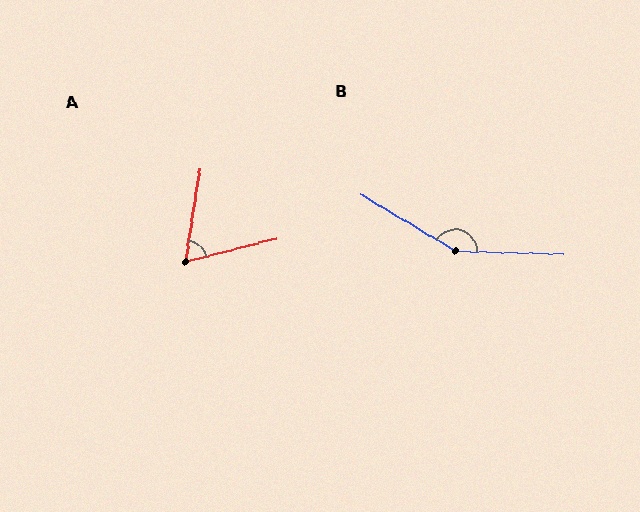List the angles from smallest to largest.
A (67°), B (151°).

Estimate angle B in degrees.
Approximately 151 degrees.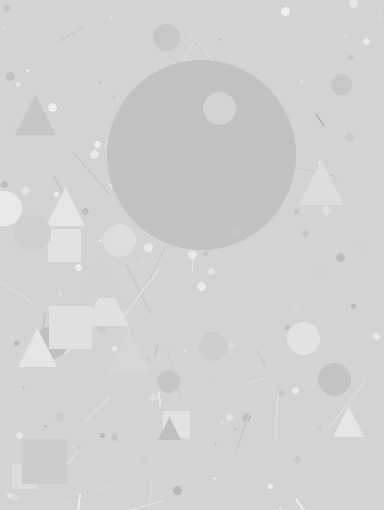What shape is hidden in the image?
A circle is hidden in the image.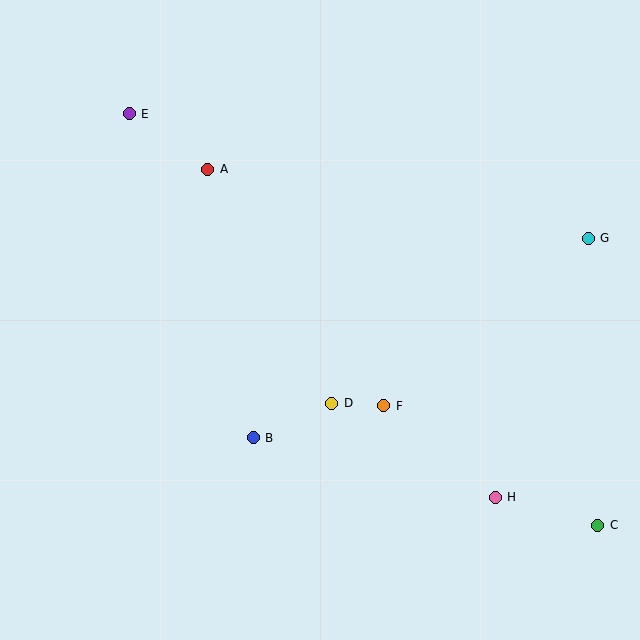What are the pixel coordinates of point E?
Point E is at (129, 114).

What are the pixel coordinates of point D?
Point D is at (332, 403).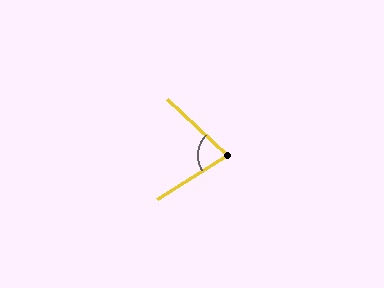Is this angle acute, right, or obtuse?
It is acute.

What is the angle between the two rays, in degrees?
Approximately 76 degrees.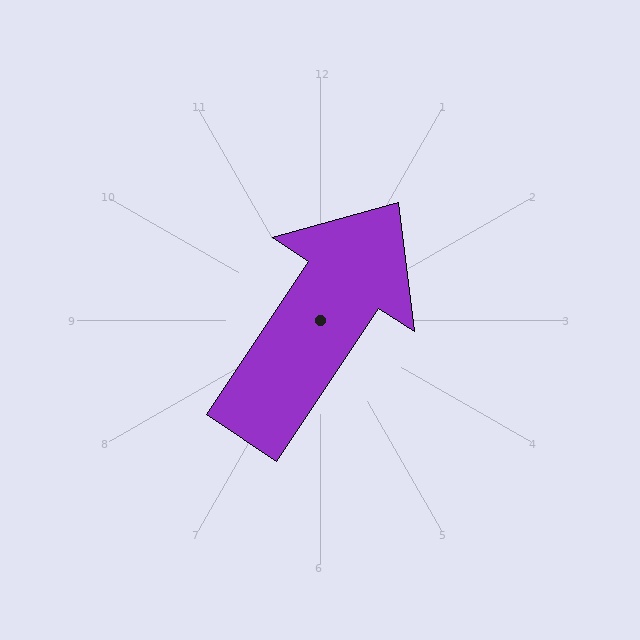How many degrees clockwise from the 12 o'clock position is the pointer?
Approximately 34 degrees.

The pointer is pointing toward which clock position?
Roughly 1 o'clock.